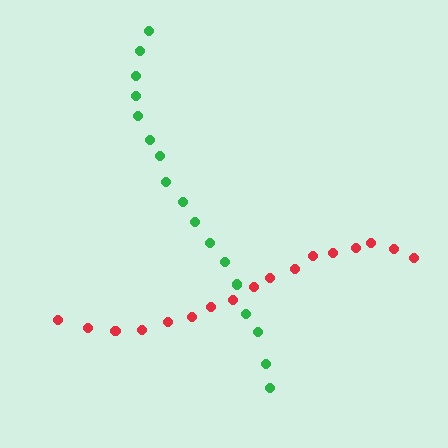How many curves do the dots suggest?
There are 2 distinct paths.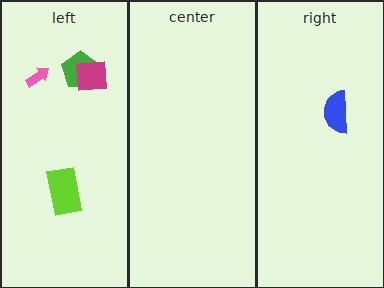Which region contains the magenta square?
The left region.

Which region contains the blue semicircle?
The right region.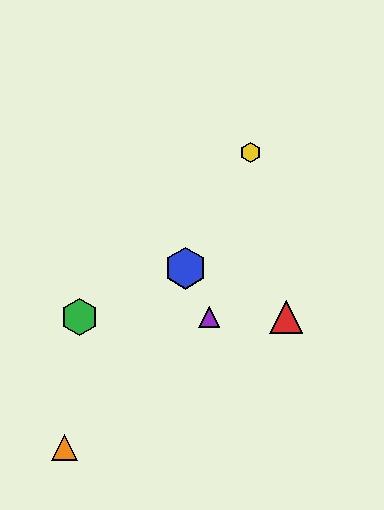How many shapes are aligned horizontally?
3 shapes (the red triangle, the green hexagon, the purple triangle) are aligned horizontally.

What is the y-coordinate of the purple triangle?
The purple triangle is at y≈317.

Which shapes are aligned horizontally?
The red triangle, the green hexagon, the purple triangle are aligned horizontally.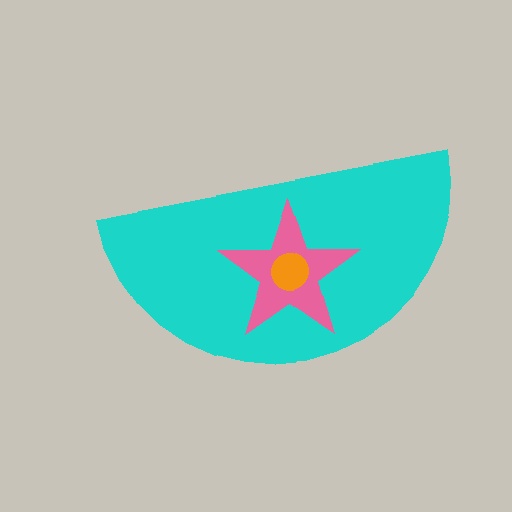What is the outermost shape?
The cyan semicircle.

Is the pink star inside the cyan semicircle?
Yes.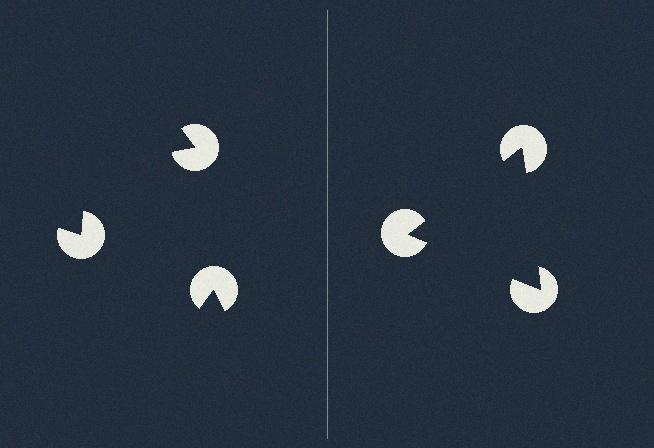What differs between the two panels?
The pac-man discs are positioned identically on both sides; only the wedge orientations differ. On the right they align to a triangle; on the left they are misaligned.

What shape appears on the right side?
An illusory triangle.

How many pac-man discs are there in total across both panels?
6 — 3 on each side.